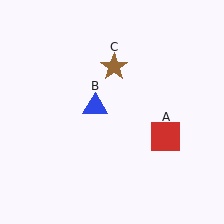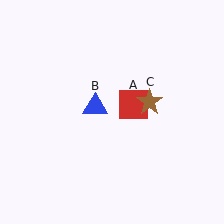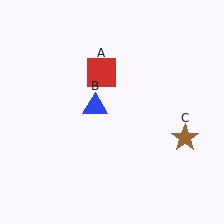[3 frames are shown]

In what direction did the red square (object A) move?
The red square (object A) moved up and to the left.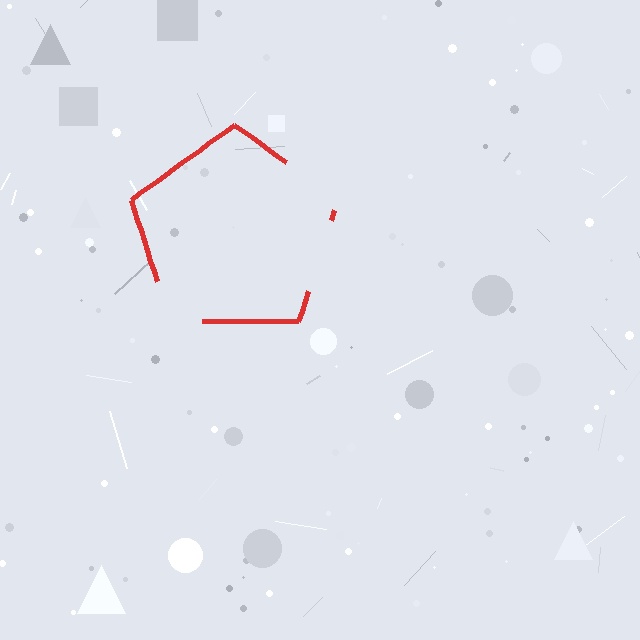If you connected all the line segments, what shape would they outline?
They would outline a pentagon.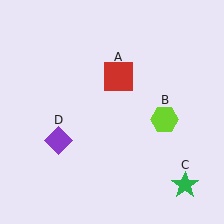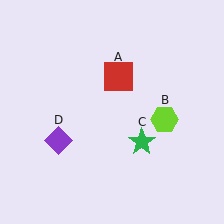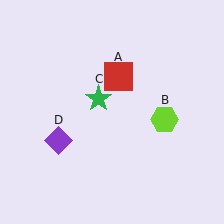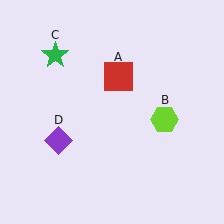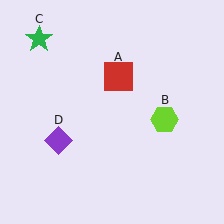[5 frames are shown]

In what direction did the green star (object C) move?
The green star (object C) moved up and to the left.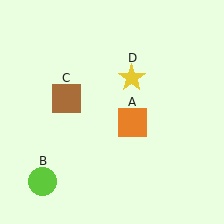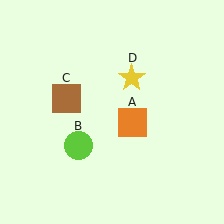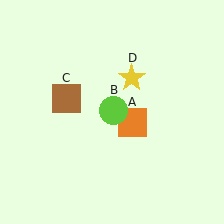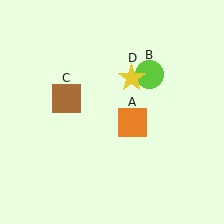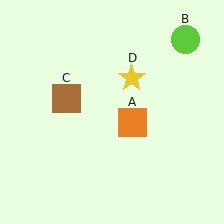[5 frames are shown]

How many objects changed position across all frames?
1 object changed position: lime circle (object B).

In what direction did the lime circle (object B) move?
The lime circle (object B) moved up and to the right.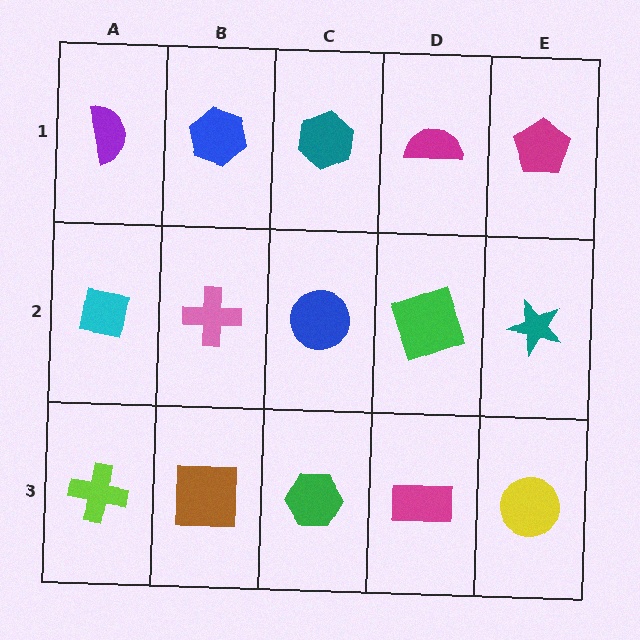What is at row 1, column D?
A magenta semicircle.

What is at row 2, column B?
A pink cross.